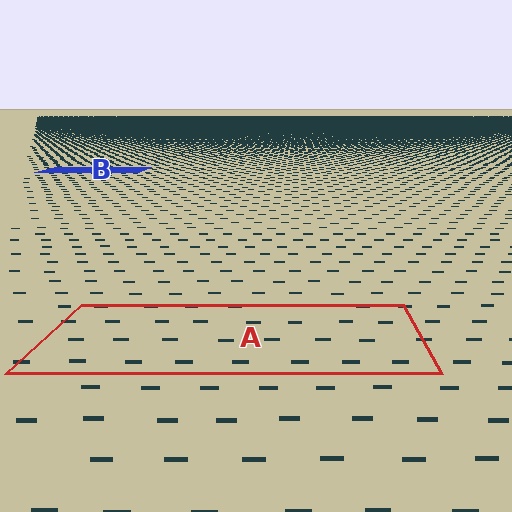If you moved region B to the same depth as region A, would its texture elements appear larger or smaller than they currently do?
They would appear larger. At a closer depth, the same texture elements are projected at a bigger on-screen size.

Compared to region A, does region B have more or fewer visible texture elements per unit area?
Region B has more texture elements per unit area — they are packed more densely because it is farther away.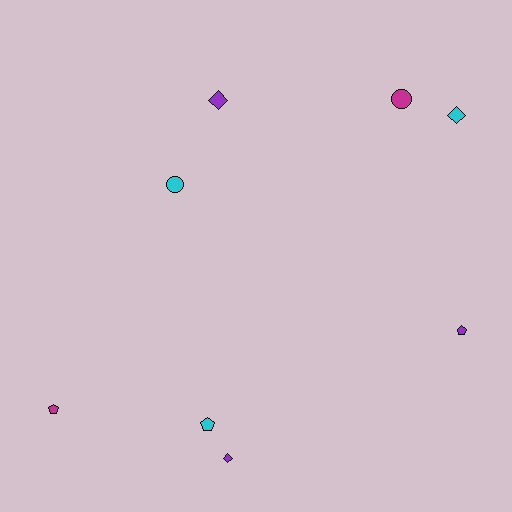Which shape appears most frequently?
Diamond, with 3 objects.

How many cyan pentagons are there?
There is 1 cyan pentagon.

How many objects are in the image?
There are 8 objects.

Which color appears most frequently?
Cyan, with 3 objects.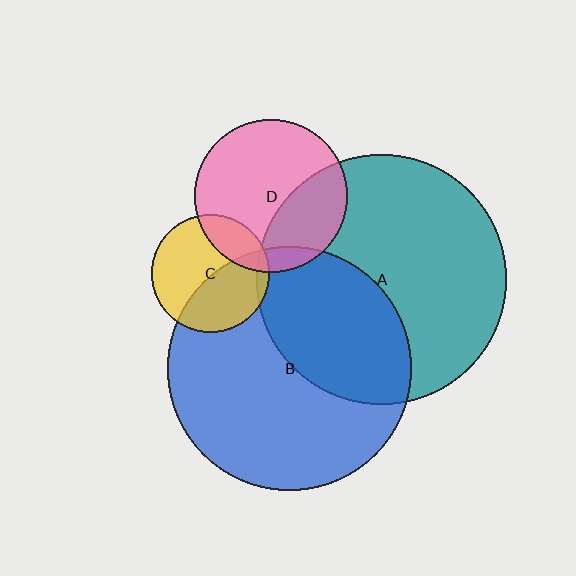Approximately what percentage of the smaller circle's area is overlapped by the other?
Approximately 40%.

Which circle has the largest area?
Circle A (teal).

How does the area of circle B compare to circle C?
Approximately 4.3 times.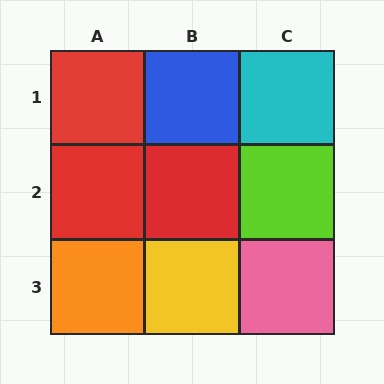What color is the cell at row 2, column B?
Red.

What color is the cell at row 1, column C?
Cyan.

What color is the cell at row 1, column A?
Red.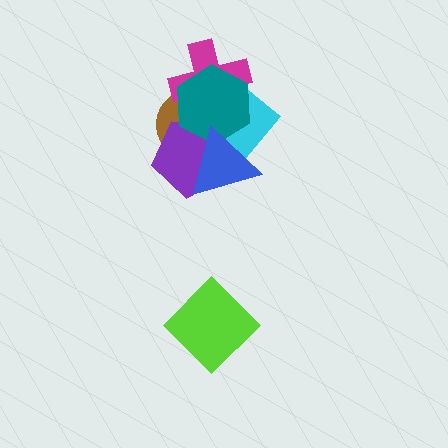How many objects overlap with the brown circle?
5 objects overlap with the brown circle.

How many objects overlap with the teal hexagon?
5 objects overlap with the teal hexagon.